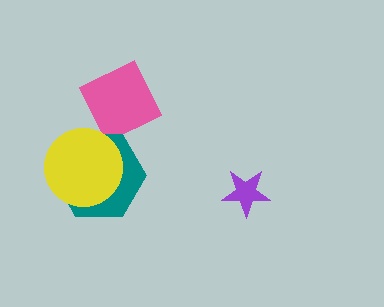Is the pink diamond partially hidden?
Yes, it is partially covered by another shape.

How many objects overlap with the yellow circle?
1 object overlaps with the yellow circle.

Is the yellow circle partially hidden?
No, no other shape covers it.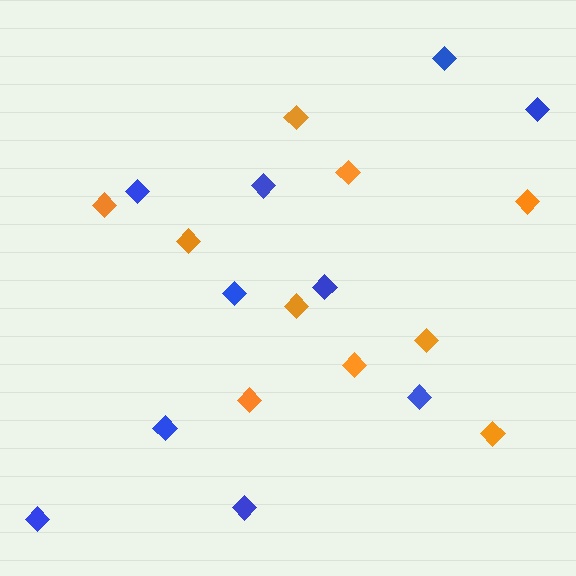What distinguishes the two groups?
There are 2 groups: one group of blue diamonds (10) and one group of orange diamonds (10).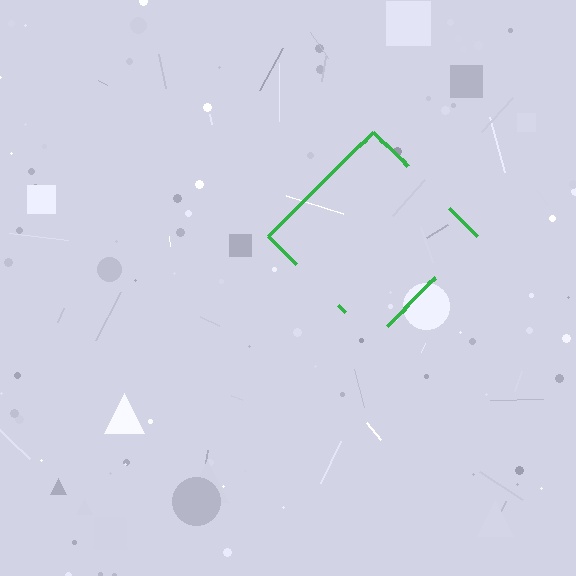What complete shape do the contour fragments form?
The contour fragments form a diamond.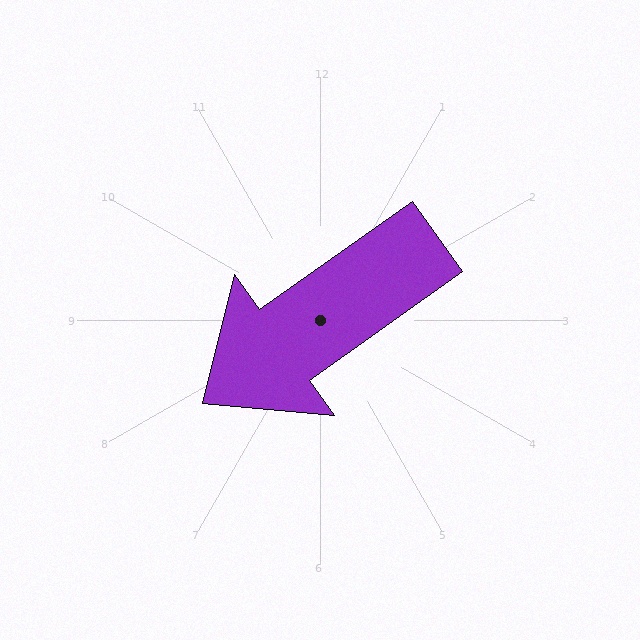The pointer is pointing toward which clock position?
Roughly 8 o'clock.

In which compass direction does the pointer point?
Southwest.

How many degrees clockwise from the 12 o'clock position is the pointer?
Approximately 235 degrees.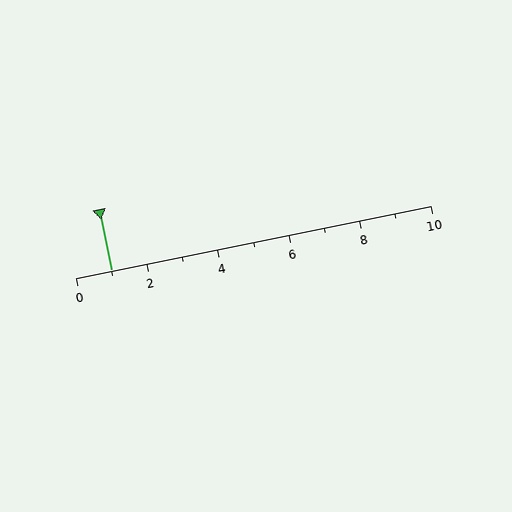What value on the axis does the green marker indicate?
The marker indicates approximately 1.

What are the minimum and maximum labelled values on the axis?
The axis runs from 0 to 10.